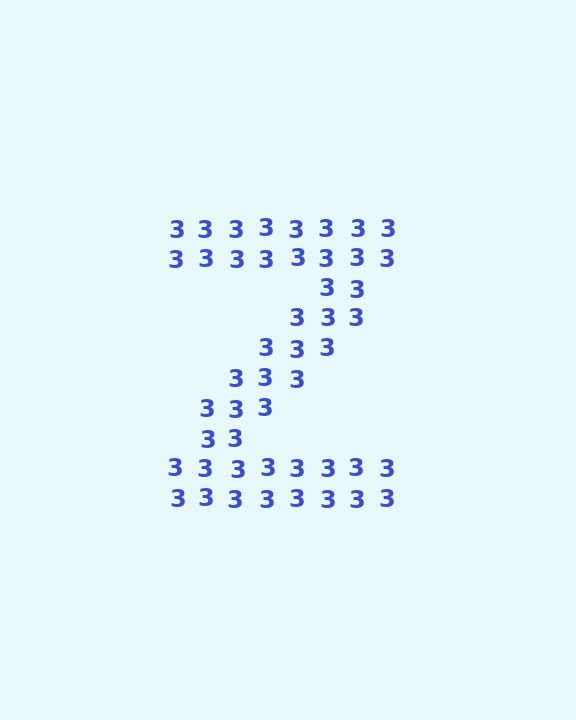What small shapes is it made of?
It is made of small digit 3's.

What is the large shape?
The large shape is the letter Z.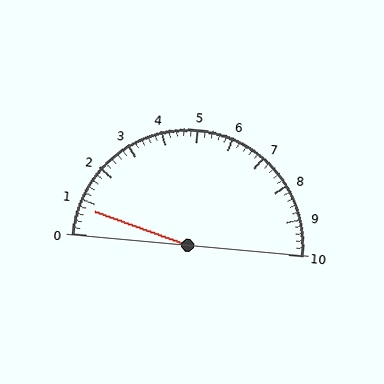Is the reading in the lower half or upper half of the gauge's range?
The reading is in the lower half of the range (0 to 10).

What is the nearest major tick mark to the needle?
The nearest major tick mark is 1.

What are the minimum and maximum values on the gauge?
The gauge ranges from 0 to 10.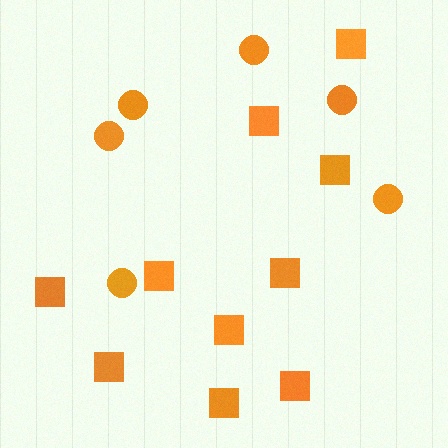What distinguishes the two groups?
There are 2 groups: one group of squares (10) and one group of circles (6).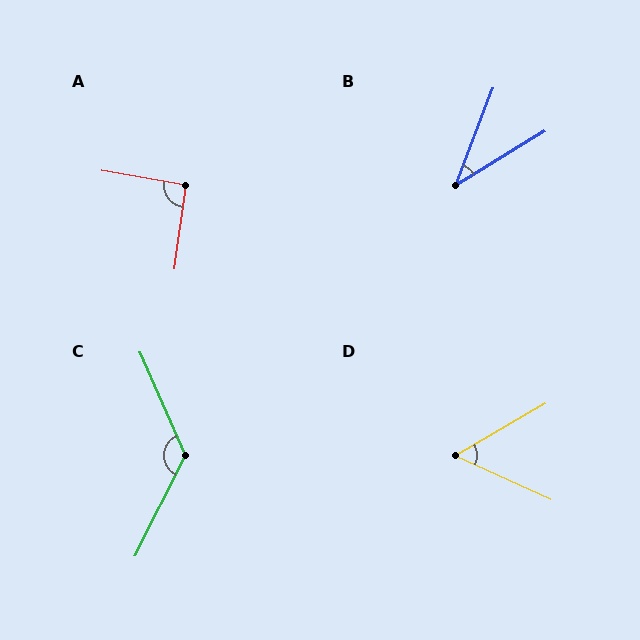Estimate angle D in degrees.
Approximately 55 degrees.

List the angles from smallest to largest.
B (38°), D (55°), A (92°), C (130°).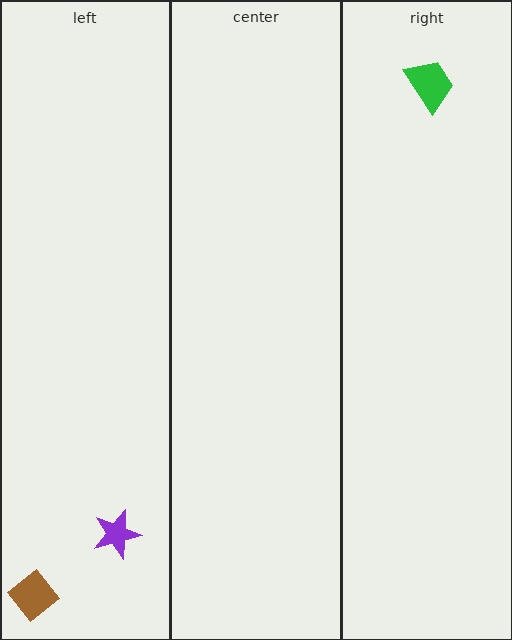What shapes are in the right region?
The green trapezoid.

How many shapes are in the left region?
2.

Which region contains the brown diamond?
The left region.